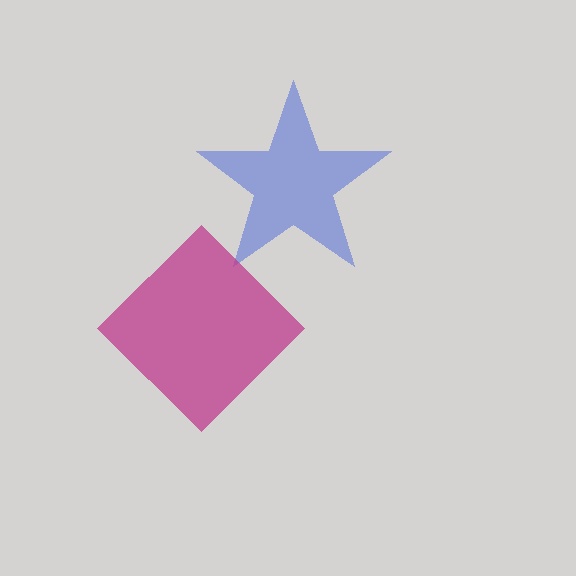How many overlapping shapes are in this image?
There are 2 overlapping shapes in the image.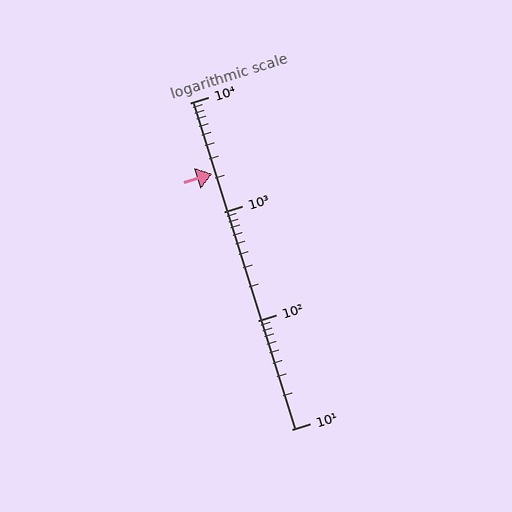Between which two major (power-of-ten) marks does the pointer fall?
The pointer is between 1000 and 10000.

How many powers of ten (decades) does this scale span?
The scale spans 3 decades, from 10 to 10000.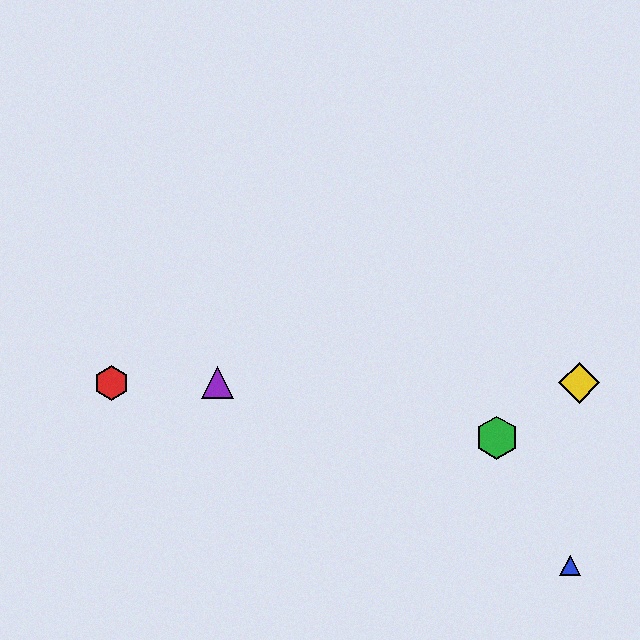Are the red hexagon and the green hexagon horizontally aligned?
No, the red hexagon is at y≈383 and the green hexagon is at y≈438.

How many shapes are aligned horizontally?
3 shapes (the red hexagon, the yellow diamond, the purple triangle) are aligned horizontally.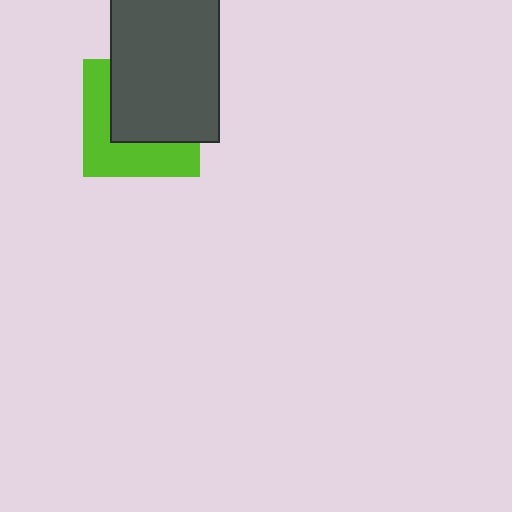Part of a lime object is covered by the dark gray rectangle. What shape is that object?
It is a square.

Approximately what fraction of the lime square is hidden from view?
Roughly 55% of the lime square is hidden behind the dark gray rectangle.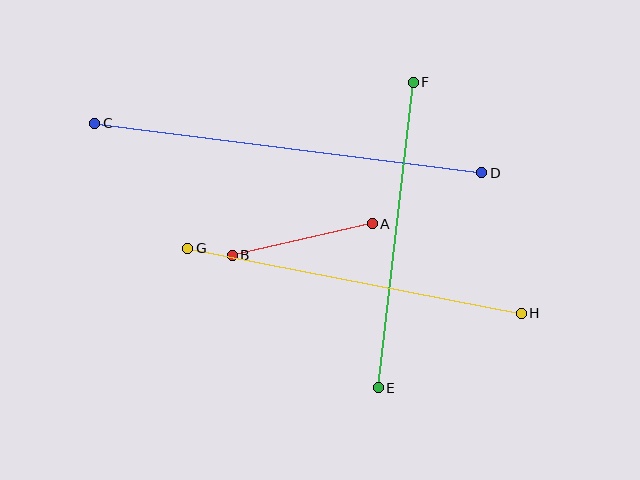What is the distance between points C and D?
The distance is approximately 390 pixels.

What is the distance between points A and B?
The distance is approximately 143 pixels.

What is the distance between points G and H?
The distance is approximately 340 pixels.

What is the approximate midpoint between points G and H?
The midpoint is at approximately (355, 281) pixels.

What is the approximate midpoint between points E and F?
The midpoint is at approximately (396, 235) pixels.